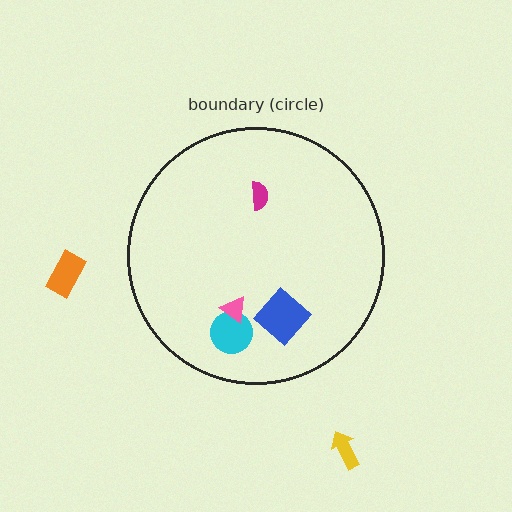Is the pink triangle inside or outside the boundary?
Inside.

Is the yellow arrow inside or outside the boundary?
Outside.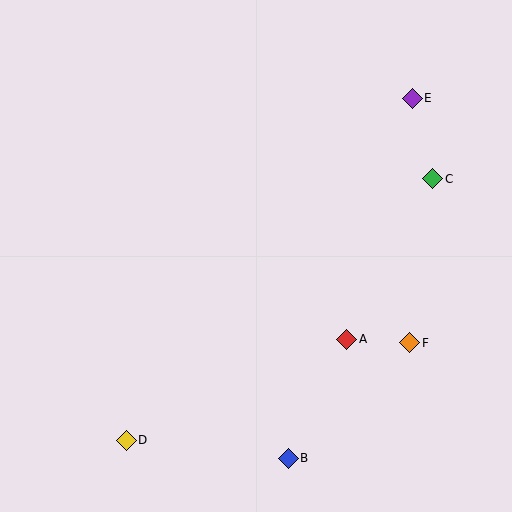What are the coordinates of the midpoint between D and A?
The midpoint between D and A is at (236, 390).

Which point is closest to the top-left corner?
Point E is closest to the top-left corner.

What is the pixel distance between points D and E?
The distance between D and E is 446 pixels.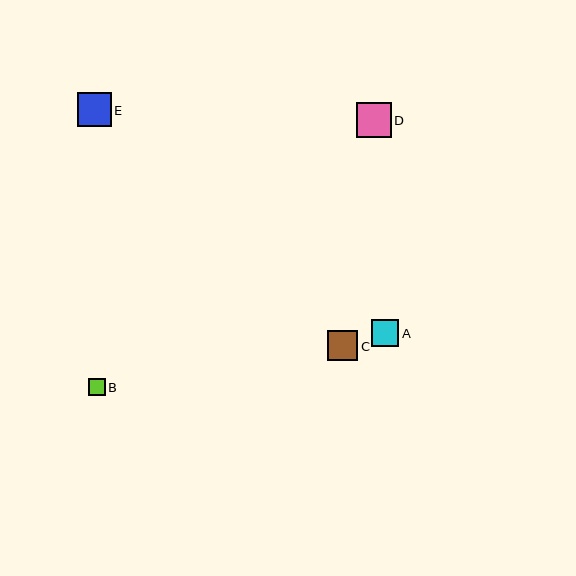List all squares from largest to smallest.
From largest to smallest: D, E, C, A, B.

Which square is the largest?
Square D is the largest with a size of approximately 35 pixels.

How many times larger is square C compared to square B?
Square C is approximately 1.7 times the size of square B.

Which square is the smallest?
Square B is the smallest with a size of approximately 17 pixels.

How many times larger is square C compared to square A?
Square C is approximately 1.1 times the size of square A.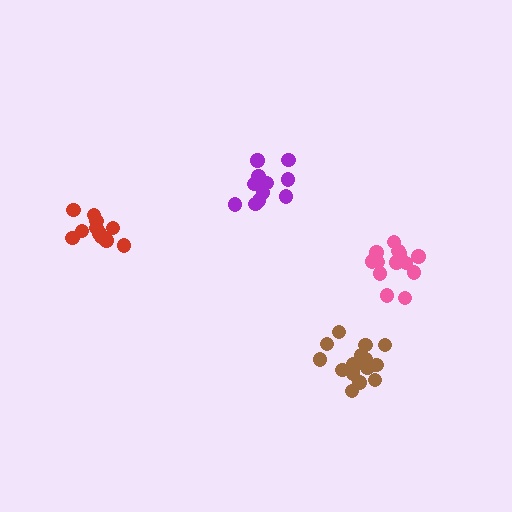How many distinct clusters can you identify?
There are 4 distinct clusters.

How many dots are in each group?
Group 1: 11 dots, Group 2: 11 dots, Group 3: 17 dots, Group 4: 13 dots (52 total).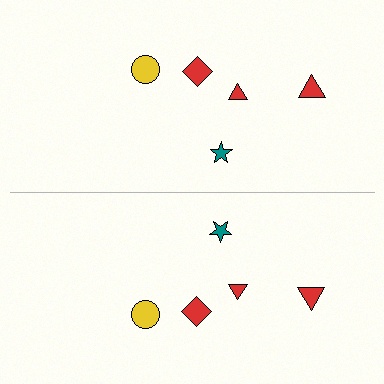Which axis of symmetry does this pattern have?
The pattern has a horizontal axis of symmetry running through the center of the image.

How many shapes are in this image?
There are 10 shapes in this image.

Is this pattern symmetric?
Yes, this pattern has bilateral (reflection) symmetry.